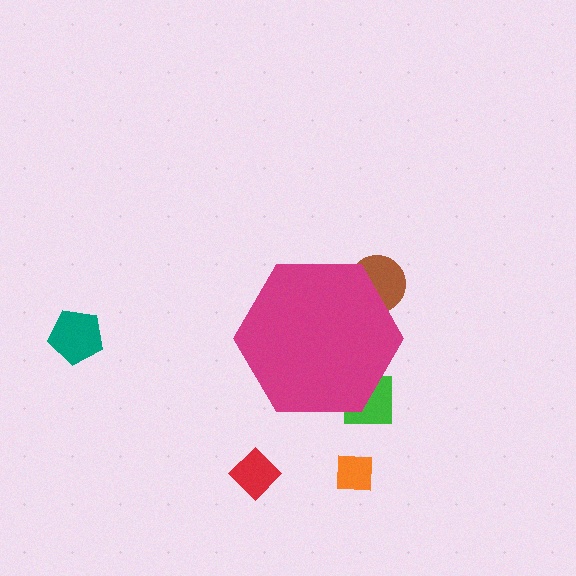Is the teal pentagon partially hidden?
No, the teal pentagon is fully visible.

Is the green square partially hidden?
Yes, the green square is partially hidden behind the magenta hexagon.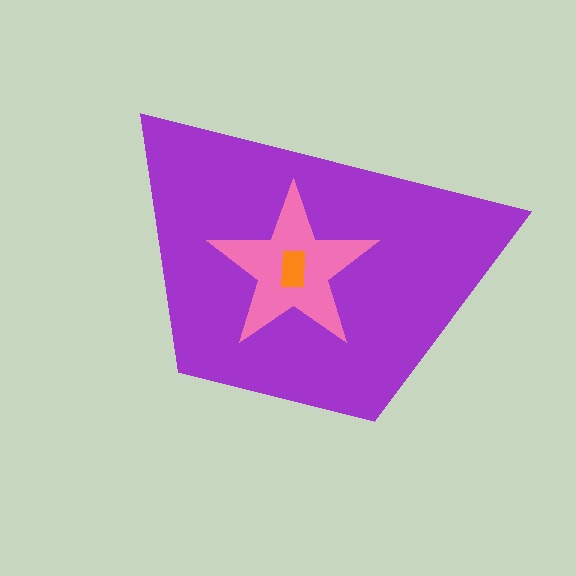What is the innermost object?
The orange rectangle.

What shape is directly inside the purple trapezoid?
The pink star.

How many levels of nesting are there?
3.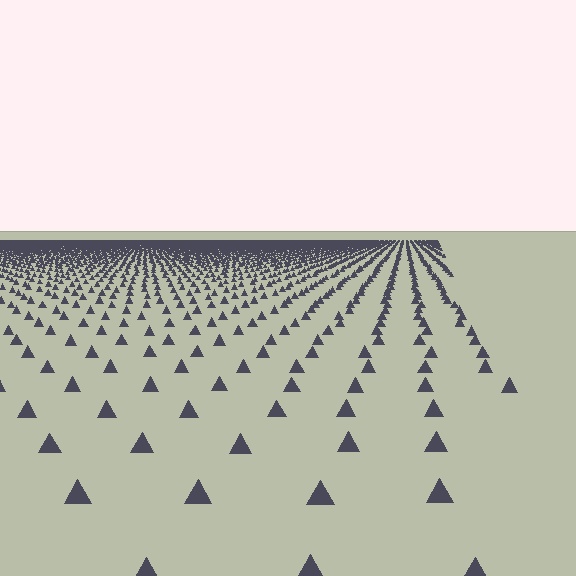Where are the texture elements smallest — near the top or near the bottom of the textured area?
Near the top.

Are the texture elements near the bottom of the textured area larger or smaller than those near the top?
Larger. Near the bottom, elements are closer to the viewer and appear at a bigger on-screen size.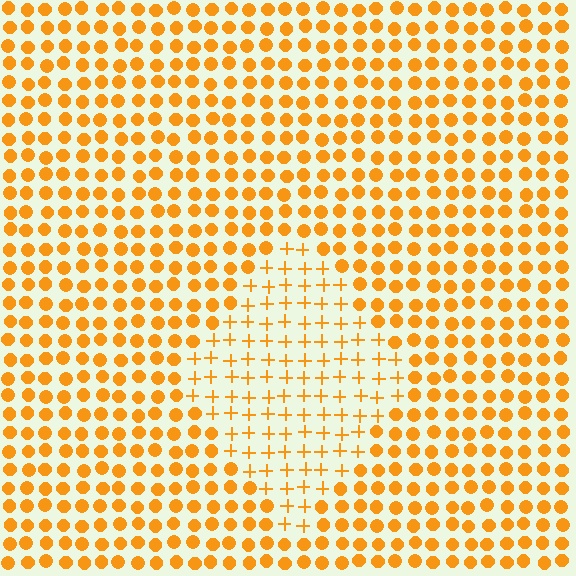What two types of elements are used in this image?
The image uses plus signs inside the diamond region and circles outside it.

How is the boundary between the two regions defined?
The boundary is defined by a change in element shape: plus signs inside vs. circles outside. All elements share the same color and spacing.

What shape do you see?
I see a diamond.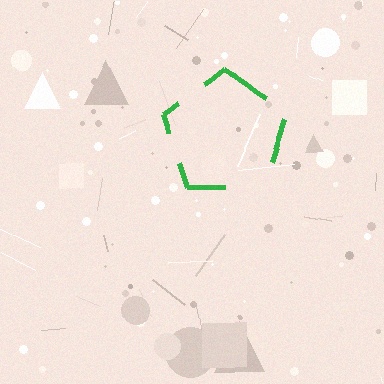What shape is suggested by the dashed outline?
The dashed outline suggests a pentagon.